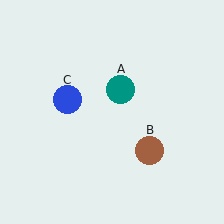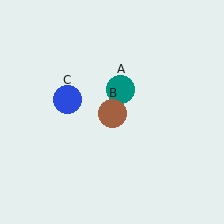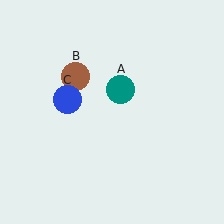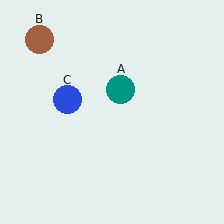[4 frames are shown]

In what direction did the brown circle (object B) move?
The brown circle (object B) moved up and to the left.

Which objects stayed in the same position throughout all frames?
Teal circle (object A) and blue circle (object C) remained stationary.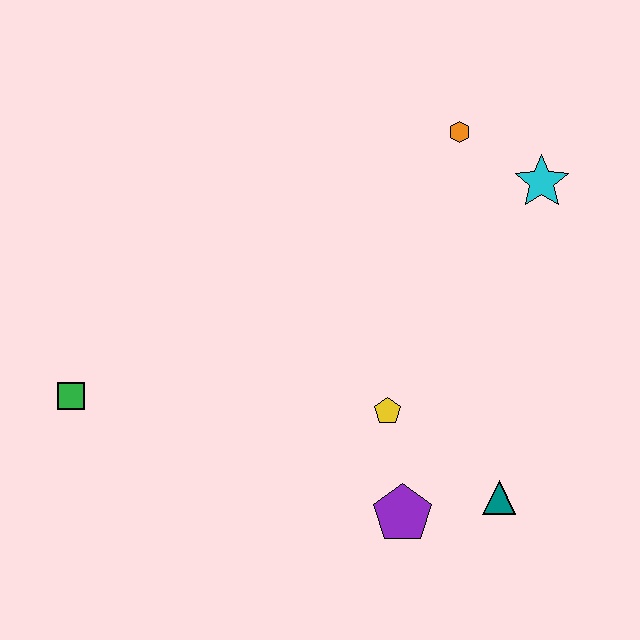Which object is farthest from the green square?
The cyan star is farthest from the green square.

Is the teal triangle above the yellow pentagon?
No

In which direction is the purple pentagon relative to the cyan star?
The purple pentagon is below the cyan star.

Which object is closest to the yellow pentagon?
The purple pentagon is closest to the yellow pentagon.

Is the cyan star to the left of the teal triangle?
No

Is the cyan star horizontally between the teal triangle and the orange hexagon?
No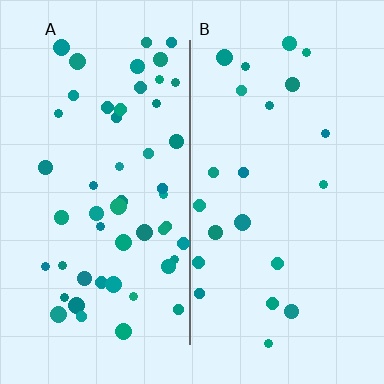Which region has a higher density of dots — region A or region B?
A (the left).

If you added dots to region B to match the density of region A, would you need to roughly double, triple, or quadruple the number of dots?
Approximately double.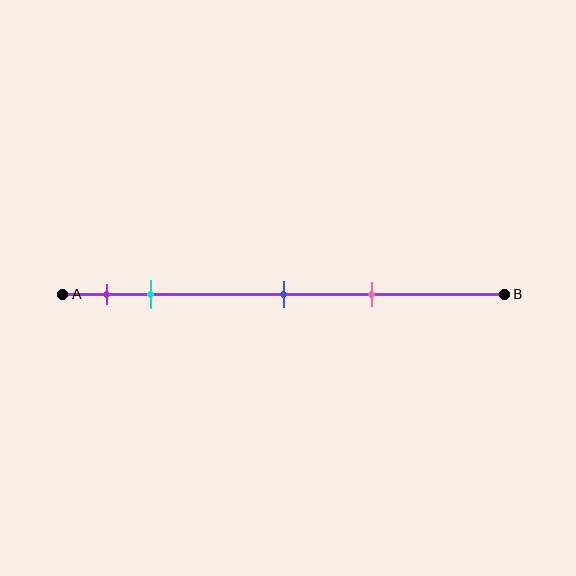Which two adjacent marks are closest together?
The purple and cyan marks are the closest adjacent pair.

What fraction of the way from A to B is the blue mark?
The blue mark is approximately 50% (0.5) of the way from A to B.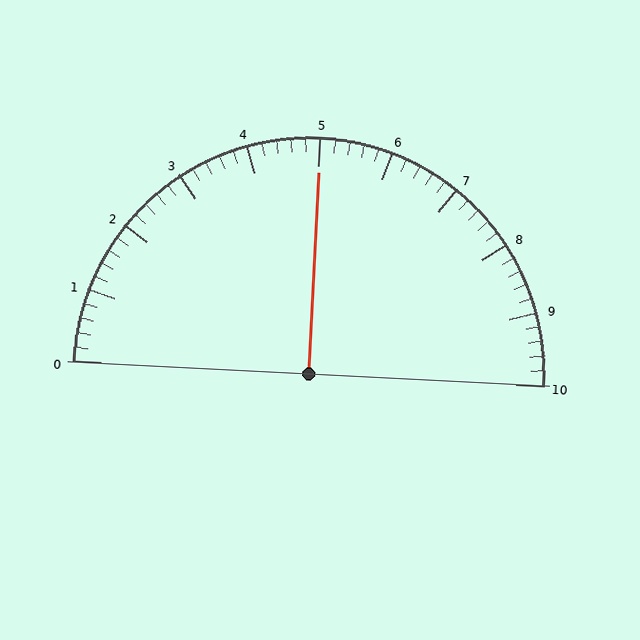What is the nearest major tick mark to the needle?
The nearest major tick mark is 5.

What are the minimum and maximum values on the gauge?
The gauge ranges from 0 to 10.